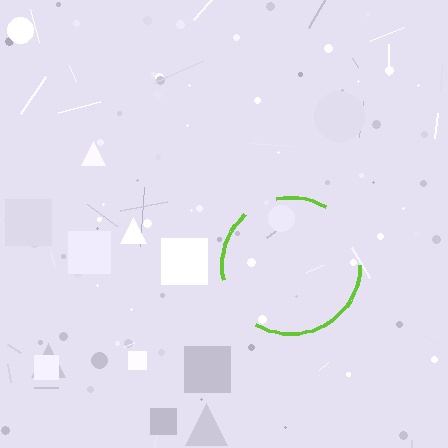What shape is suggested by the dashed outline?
The dashed outline suggests a circle.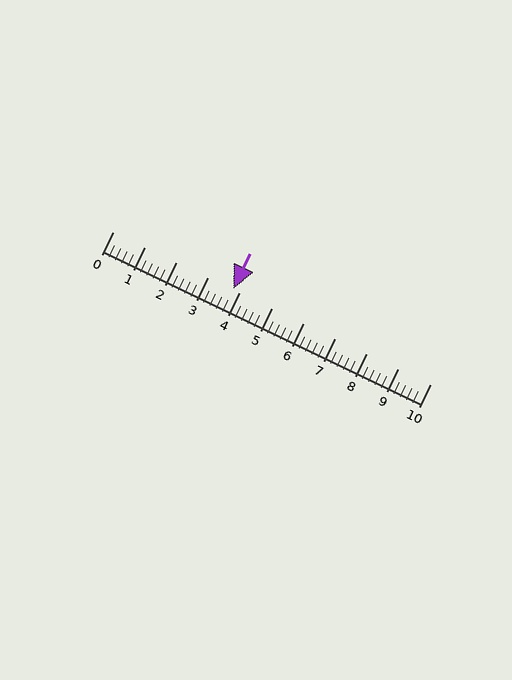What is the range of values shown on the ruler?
The ruler shows values from 0 to 10.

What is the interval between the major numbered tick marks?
The major tick marks are spaced 1 units apart.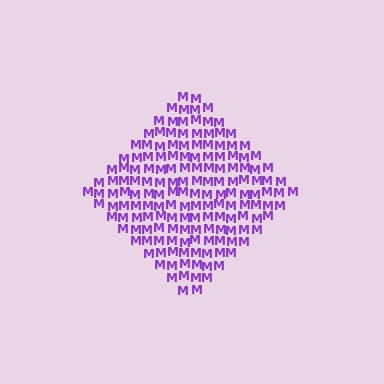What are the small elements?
The small elements are letter M's.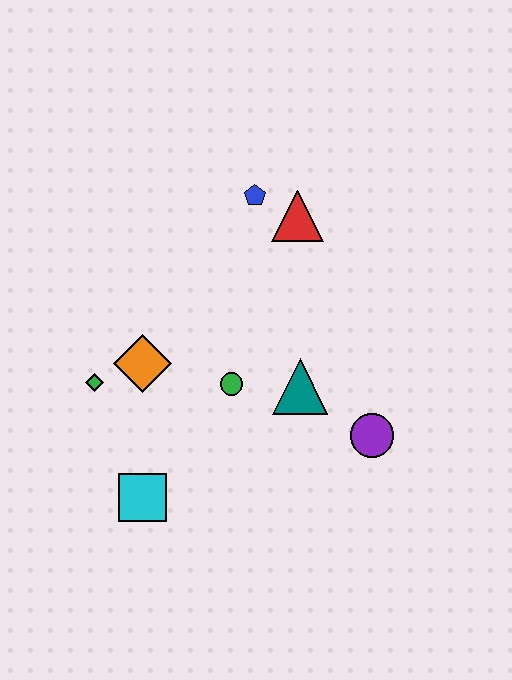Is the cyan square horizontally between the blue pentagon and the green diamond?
Yes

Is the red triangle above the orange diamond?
Yes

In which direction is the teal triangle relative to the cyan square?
The teal triangle is to the right of the cyan square.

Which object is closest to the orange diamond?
The green diamond is closest to the orange diamond.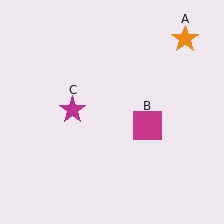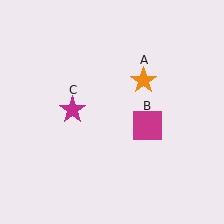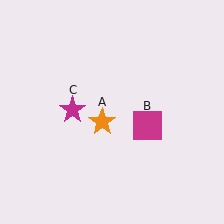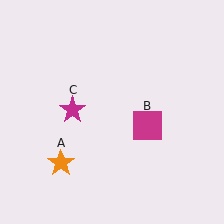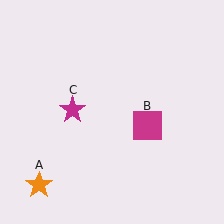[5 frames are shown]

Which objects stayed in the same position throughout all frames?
Magenta square (object B) and magenta star (object C) remained stationary.